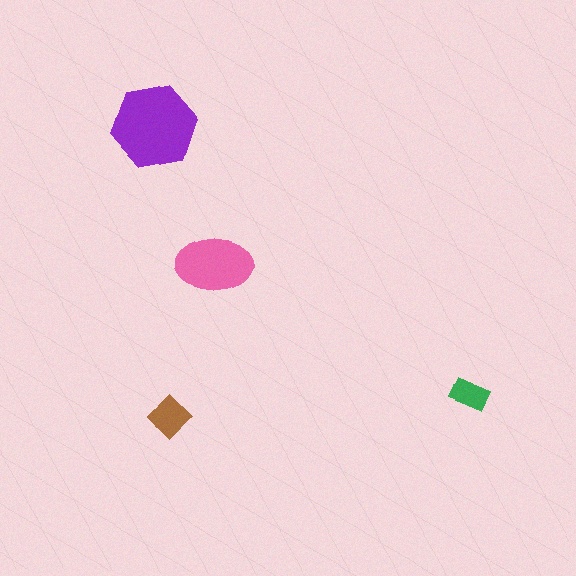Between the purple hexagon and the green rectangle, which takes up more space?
The purple hexagon.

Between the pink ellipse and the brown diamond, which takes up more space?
The pink ellipse.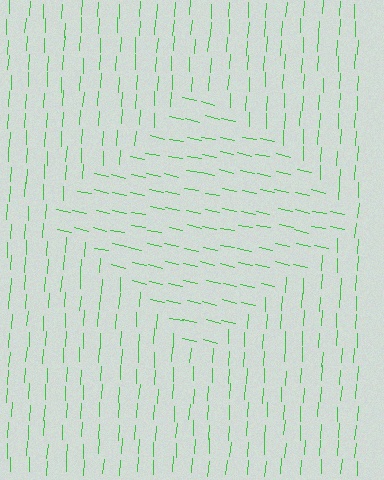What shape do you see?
I see a diamond.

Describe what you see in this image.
The image is filled with small green line segments. A diamond region in the image has lines oriented differently from the surrounding lines, creating a visible texture boundary.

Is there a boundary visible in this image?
Yes, there is a texture boundary formed by a change in line orientation.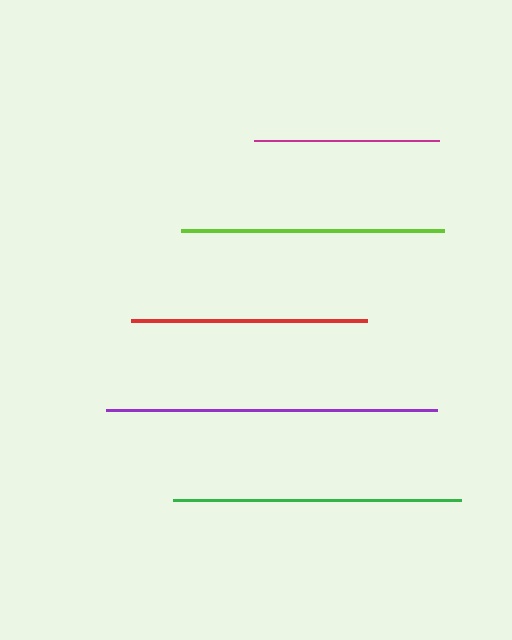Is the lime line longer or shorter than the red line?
The lime line is longer than the red line.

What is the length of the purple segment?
The purple segment is approximately 331 pixels long.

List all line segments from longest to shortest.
From longest to shortest: purple, green, lime, red, magenta.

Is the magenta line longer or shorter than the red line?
The red line is longer than the magenta line.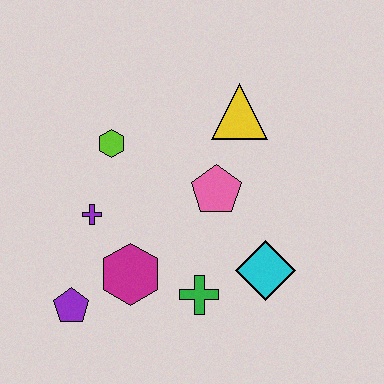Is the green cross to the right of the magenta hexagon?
Yes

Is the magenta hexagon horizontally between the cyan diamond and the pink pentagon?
No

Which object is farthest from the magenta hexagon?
The yellow triangle is farthest from the magenta hexagon.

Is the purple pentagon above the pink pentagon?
No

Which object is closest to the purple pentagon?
The magenta hexagon is closest to the purple pentagon.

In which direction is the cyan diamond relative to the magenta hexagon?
The cyan diamond is to the right of the magenta hexagon.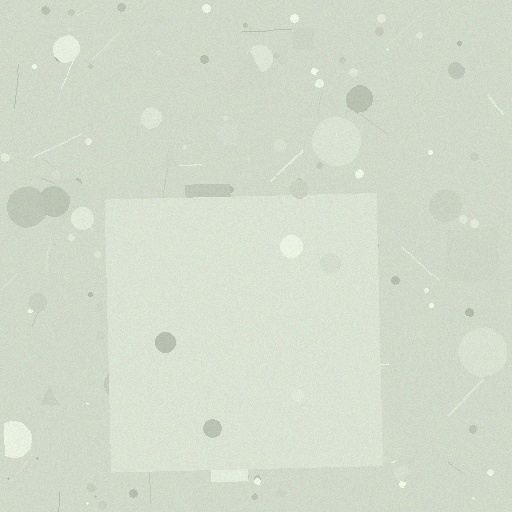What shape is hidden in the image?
A square is hidden in the image.